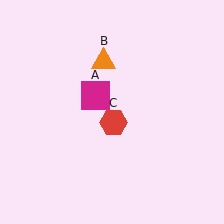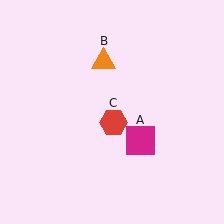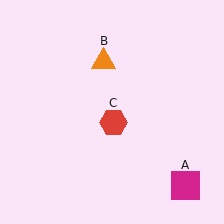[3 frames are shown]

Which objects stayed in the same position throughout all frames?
Orange triangle (object B) and red hexagon (object C) remained stationary.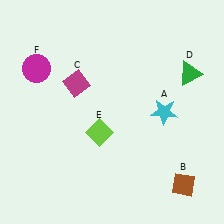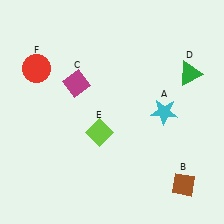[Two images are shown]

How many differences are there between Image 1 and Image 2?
There is 1 difference between the two images.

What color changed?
The circle (F) changed from magenta in Image 1 to red in Image 2.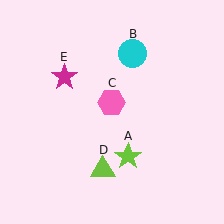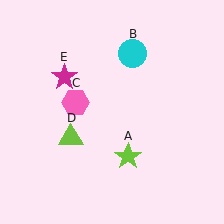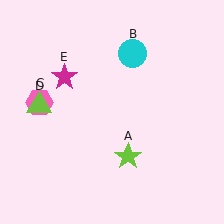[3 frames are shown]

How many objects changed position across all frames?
2 objects changed position: pink hexagon (object C), lime triangle (object D).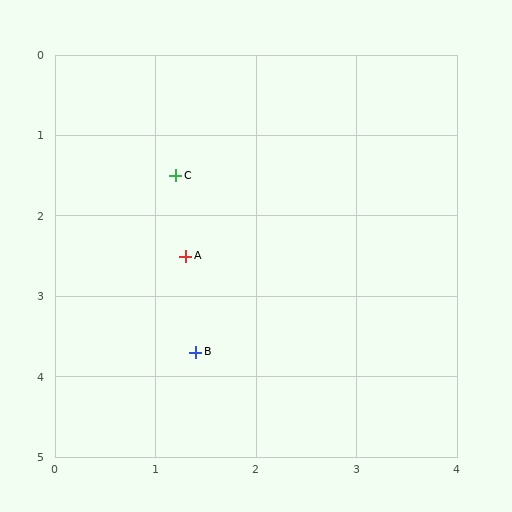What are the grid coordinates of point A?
Point A is at approximately (1.3, 2.5).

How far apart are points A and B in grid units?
Points A and B are about 1.2 grid units apart.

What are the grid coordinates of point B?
Point B is at approximately (1.4, 3.7).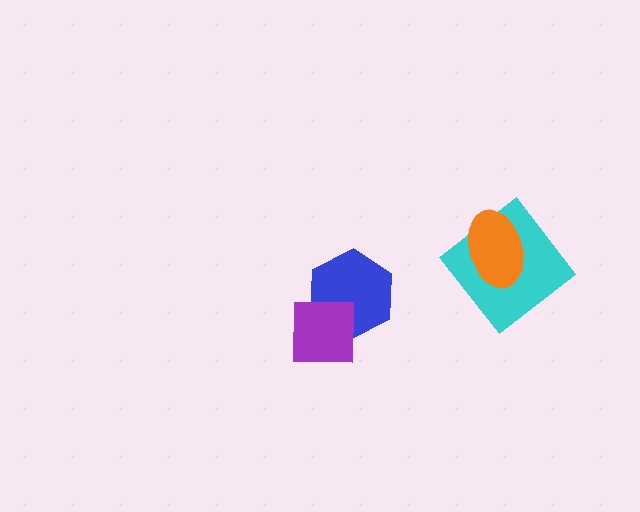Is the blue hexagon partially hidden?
Yes, it is partially covered by another shape.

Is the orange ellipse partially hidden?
No, no other shape covers it.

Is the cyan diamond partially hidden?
Yes, it is partially covered by another shape.